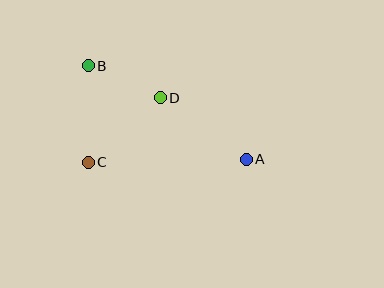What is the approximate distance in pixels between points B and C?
The distance between B and C is approximately 96 pixels.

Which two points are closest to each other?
Points B and D are closest to each other.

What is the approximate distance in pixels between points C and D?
The distance between C and D is approximately 96 pixels.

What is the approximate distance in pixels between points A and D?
The distance between A and D is approximately 105 pixels.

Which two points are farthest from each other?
Points A and B are farthest from each other.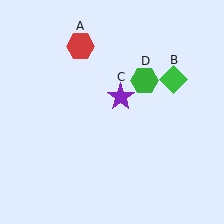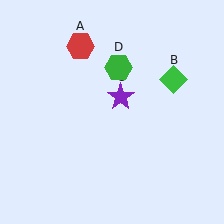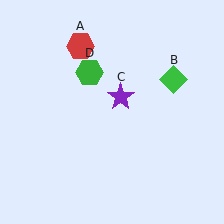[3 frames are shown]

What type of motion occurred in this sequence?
The green hexagon (object D) rotated counterclockwise around the center of the scene.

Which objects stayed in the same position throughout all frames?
Red hexagon (object A) and green diamond (object B) and purple star (object C) remained stationary.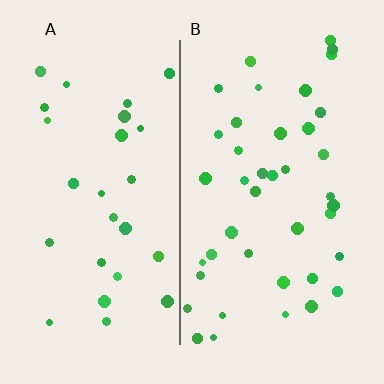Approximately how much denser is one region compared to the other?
Approximately 1.4× — region B over region A.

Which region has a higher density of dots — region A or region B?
B (the right).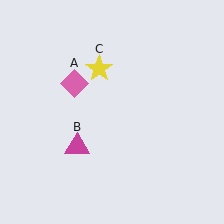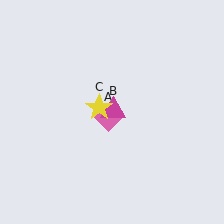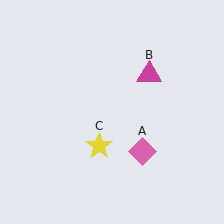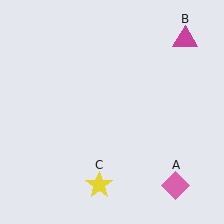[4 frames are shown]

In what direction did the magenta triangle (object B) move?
The magenta triangle (object B) moved up and to the right.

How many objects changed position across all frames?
3 objects changed position: pink diamond (object A), magenta triangle (object B), yellow star (object C).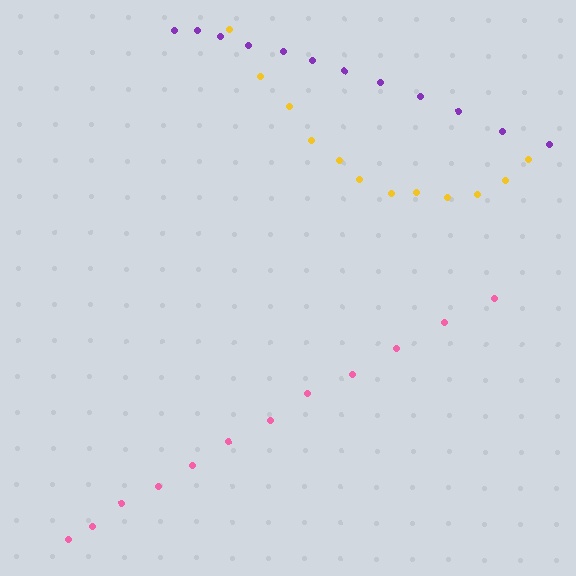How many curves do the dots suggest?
There are 3 distinct paths.